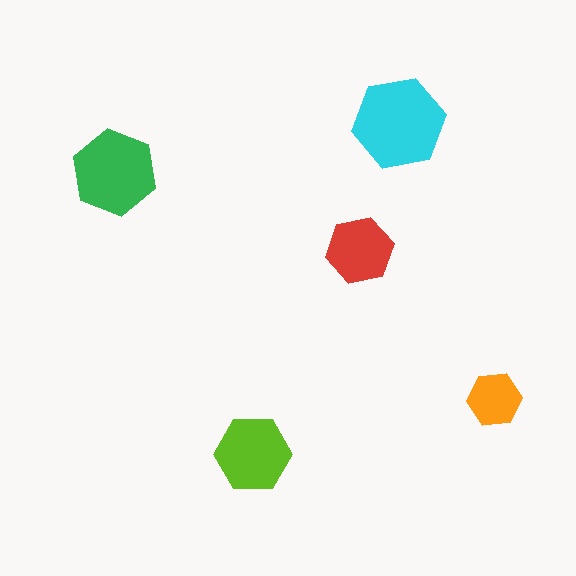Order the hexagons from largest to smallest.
the cyan one, the green one, the lime one, the red one, the orange one.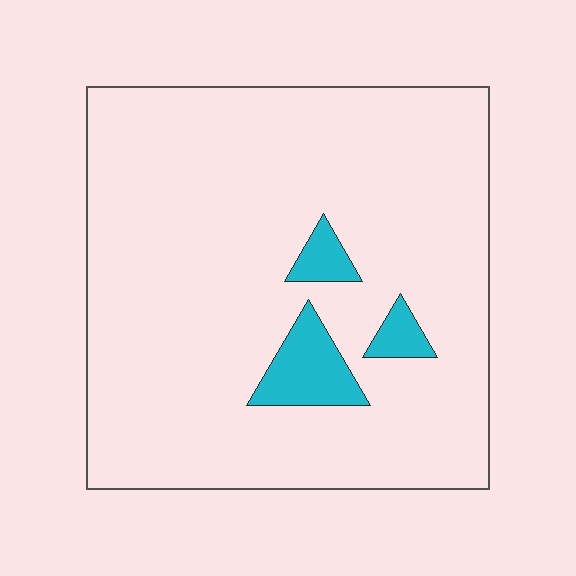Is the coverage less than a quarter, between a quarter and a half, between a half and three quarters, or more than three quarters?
Less than a quarter.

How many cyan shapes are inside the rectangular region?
3.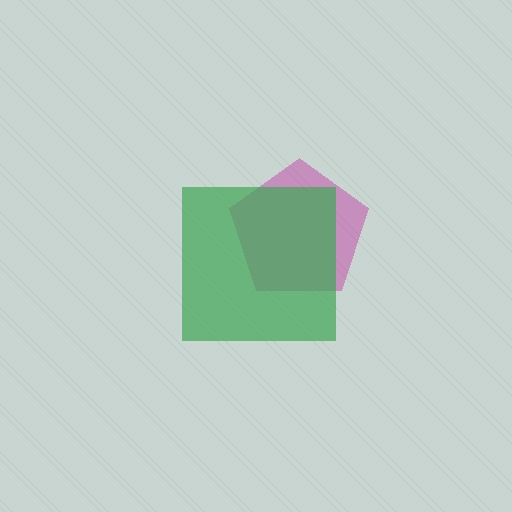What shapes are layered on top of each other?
The layered shapes are: a magenta pentagon, a green square.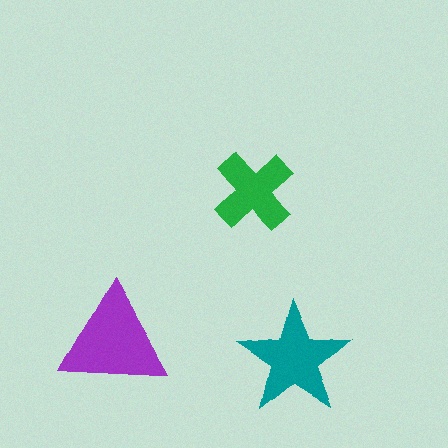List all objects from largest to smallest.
The purple triangle, the teal star, the green cross.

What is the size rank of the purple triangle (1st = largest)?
1st.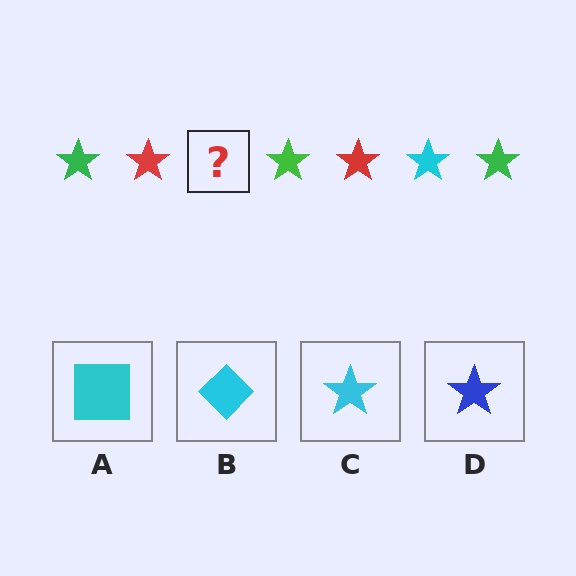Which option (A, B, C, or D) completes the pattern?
C.